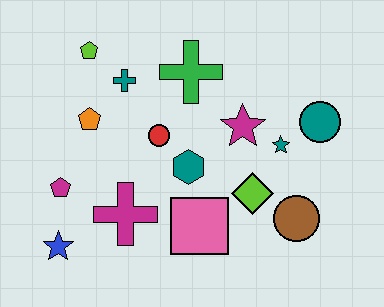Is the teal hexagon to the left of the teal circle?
Yes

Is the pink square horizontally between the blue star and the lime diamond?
Yes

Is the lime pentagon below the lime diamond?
No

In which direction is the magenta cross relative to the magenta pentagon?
The magenta cross is to the right of the magenta pentagon.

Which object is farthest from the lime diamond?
The lime pentagon is farthest from the lime diamond.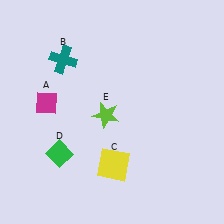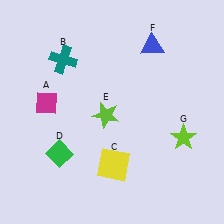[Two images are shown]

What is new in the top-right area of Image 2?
A blue triangle (F) was added in the top-right area of Image 2.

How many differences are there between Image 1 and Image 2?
There are 2 differences between the two images.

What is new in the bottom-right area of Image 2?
A lime star (G) was added in the bottom-right area of Image 2.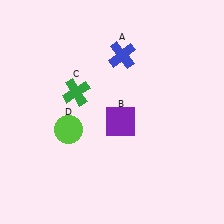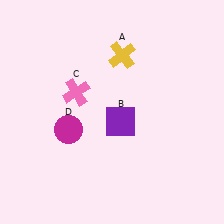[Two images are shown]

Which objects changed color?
A changed from blue to yellow. C changed from green to pink. D changed from lime to magenta.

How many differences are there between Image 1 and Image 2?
There are 3 differences between the two images.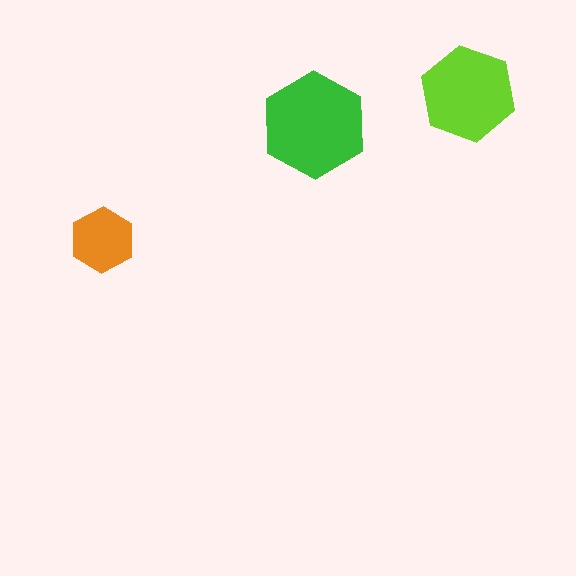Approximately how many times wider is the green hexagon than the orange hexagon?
About 1.5 times wider.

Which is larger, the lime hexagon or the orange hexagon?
The lime one.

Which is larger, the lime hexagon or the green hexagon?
The green one.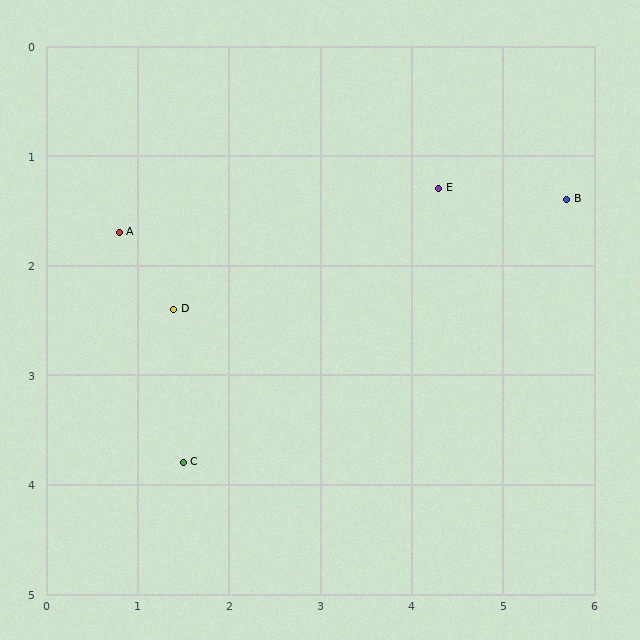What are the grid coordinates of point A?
Point A is at approximately (0.8, 1.7).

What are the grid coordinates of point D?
Point D is at approximately (1.4, 2.4).